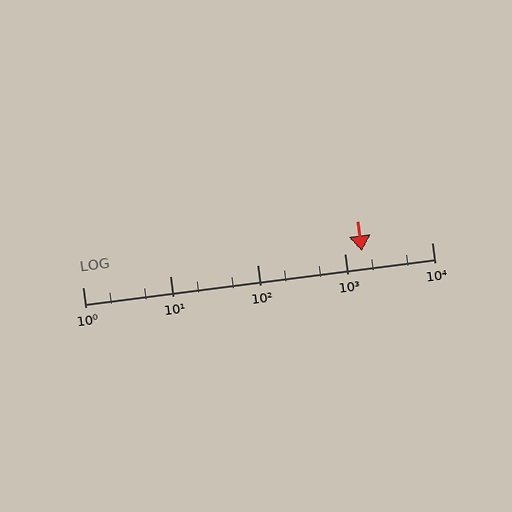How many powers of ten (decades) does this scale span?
The scale spans 4 decades, from 1 to 10000.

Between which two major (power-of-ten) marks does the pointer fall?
The pointer is between 1000 and 10000.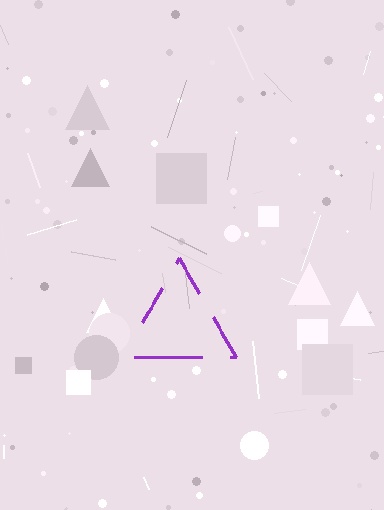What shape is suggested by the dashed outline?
The dashed outline suggests a triangle.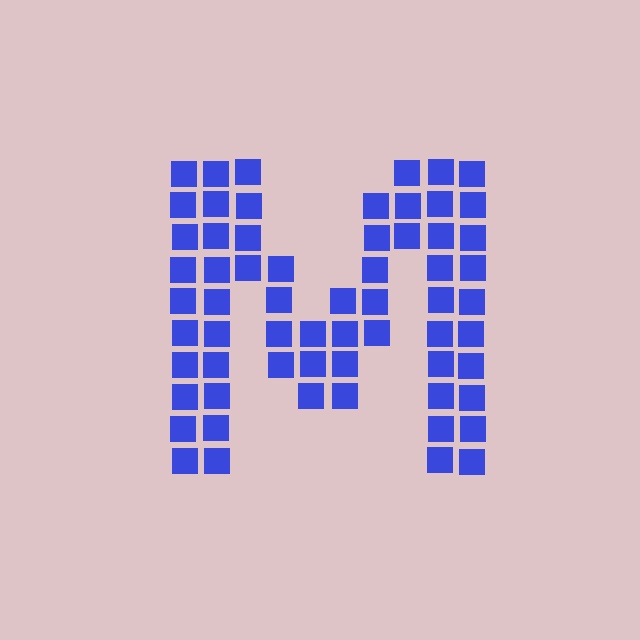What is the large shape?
The large shape is the letter M.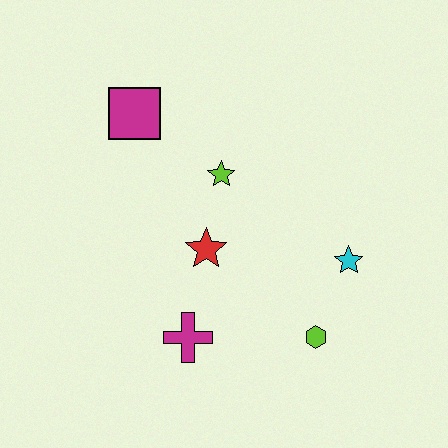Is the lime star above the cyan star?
Yes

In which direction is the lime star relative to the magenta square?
The lime star is to the right of the magenta square.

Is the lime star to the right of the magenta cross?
Yes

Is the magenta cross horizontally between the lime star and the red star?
No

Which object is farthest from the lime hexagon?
The magenta square is farthest from the lime hexagon.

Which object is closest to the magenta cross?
The red star is closest to the magenta cross.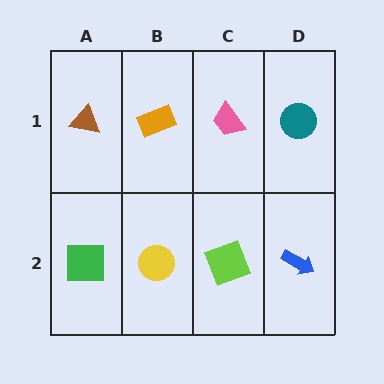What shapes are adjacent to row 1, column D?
A blue arrow (row 2, column D), a pink trapezoid (row 1, column C).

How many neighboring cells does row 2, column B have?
3.